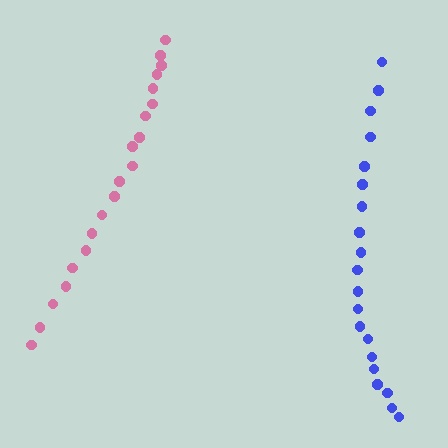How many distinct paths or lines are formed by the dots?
There are 2 distinct paths.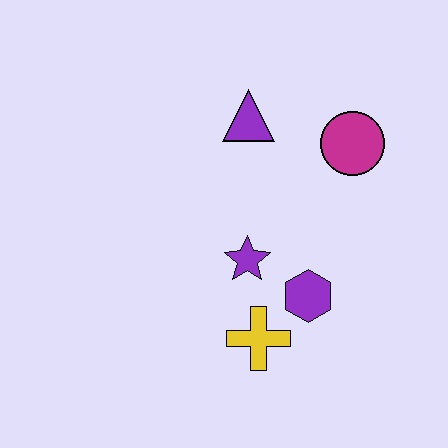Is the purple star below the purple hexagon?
No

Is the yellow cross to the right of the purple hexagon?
No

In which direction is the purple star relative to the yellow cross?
The purple star is above the yellow cross.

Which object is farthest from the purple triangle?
The yellow cross is farthest from the purple triangle.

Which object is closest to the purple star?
The purple hexagon is closest to the purple star.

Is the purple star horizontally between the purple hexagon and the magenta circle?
No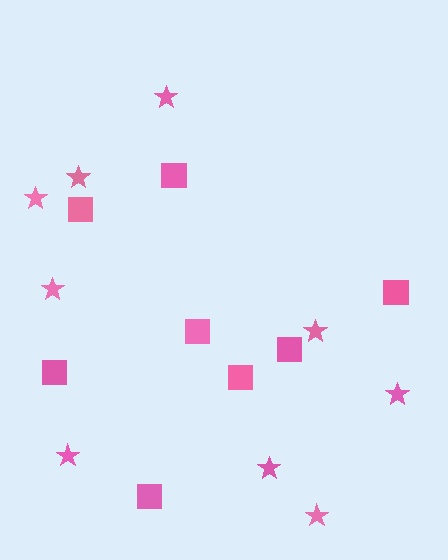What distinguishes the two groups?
There are 2 groups: one group of stars (9) and one group of squares (8).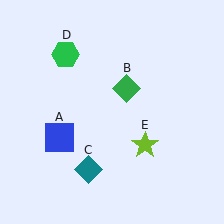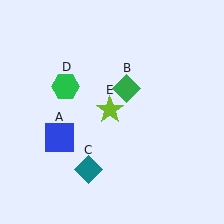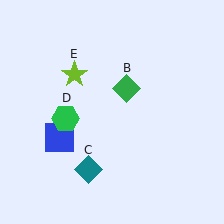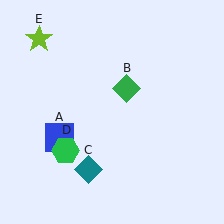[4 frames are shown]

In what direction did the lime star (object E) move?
The lime star (object E) moved up and to the left.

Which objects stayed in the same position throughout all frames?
Blue square (object A) and green diamond (object B) and teal diamond (object C) remained stationary.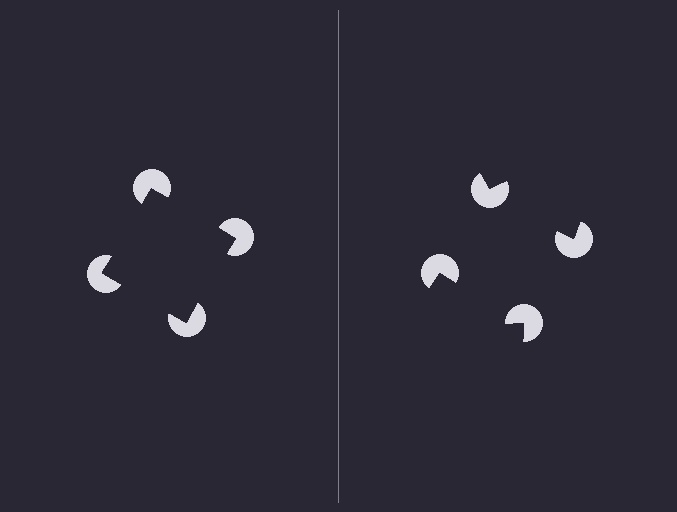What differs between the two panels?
The pac-man discs are positioned identically on both sides; only the wedge orientations differ. On the left they align to a square; on the right they are misaligned.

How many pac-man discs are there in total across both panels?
8 — 4 on each side.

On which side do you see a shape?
An illusory square appears on the left side. On the right side the wedge cuts are rotated, so no coherent shape forms.